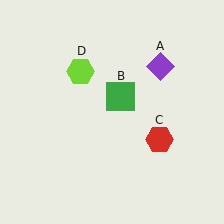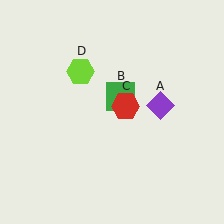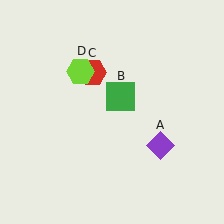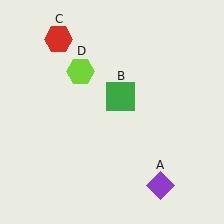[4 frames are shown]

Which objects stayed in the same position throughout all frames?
Green square (object B) and lime hexagon (object D) remained stationary.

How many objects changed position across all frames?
2 objects changed position: purple diamond (object A), red hexagon (object C).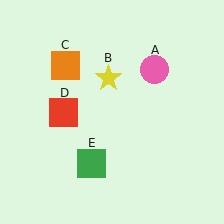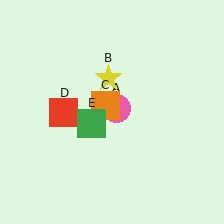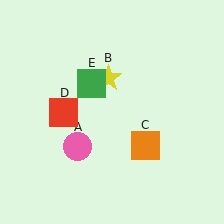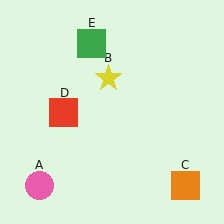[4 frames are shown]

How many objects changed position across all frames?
3 objects changed position: pink circle (object A), orange square (object C), green square (object E).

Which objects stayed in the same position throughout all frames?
Yellow star (object B) and red square (object D) remained stationary.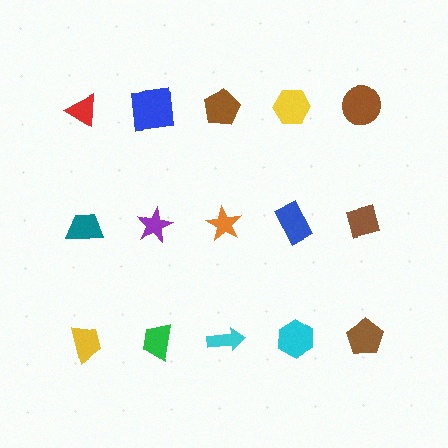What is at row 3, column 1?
A yellow trapezoid.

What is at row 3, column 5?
A brown pentagon.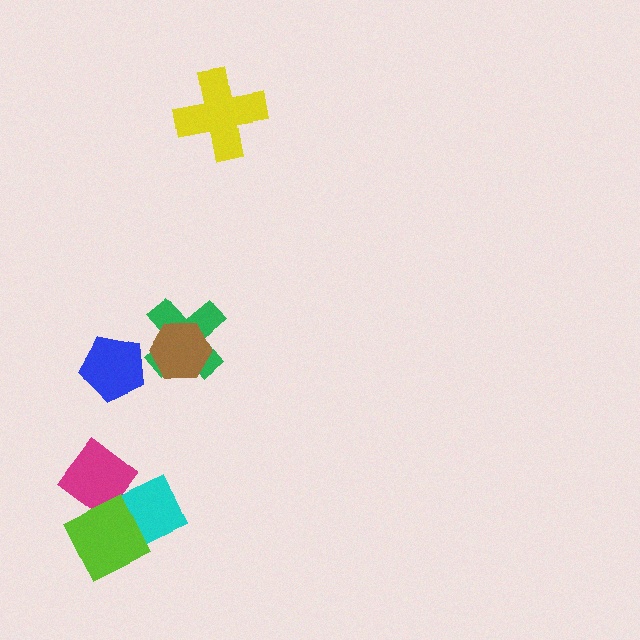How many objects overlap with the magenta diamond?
2 objects overlap with the magenta diamond.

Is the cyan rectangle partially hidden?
Yes, it is partially covered by another shape.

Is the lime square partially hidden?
No, no other shape covers it.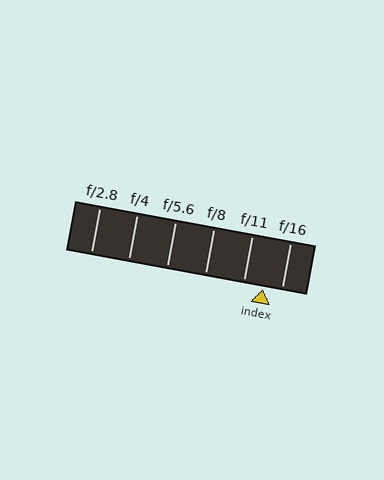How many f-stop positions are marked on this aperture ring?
There are 6 f-stop positions marked.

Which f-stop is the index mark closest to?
The index mark is closest to f/16.